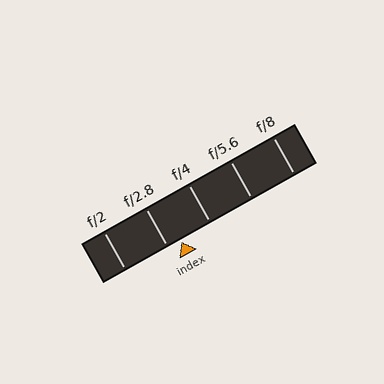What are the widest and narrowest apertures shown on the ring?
The widest aperture shown is f/2 and the narrowest is f/8.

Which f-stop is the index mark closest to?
The index mark is closest to f/2.8.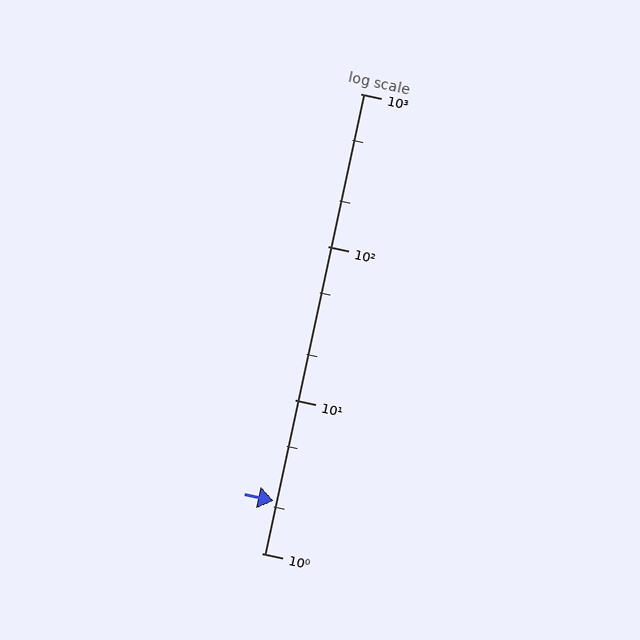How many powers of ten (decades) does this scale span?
The scale spans 3 decades, from 1 to 1000.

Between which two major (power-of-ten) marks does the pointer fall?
The pointer is between 1 and 10.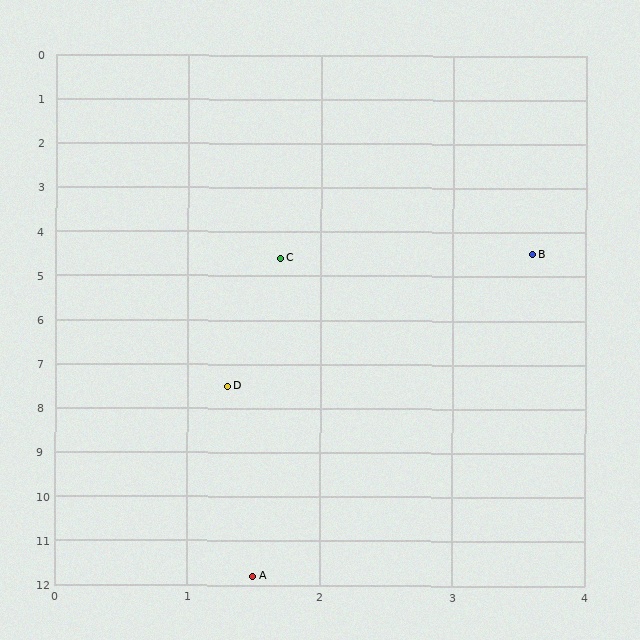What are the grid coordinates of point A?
Point A is at approximately (1.5, 11.8).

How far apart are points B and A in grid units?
Points B and A are about 7.6 grid units apart.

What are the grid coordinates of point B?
Point B is at approximately (3.6, 4.5).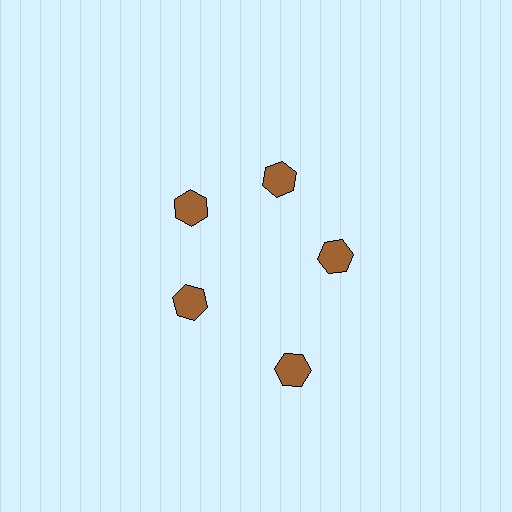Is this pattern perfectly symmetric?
No. The 5 brown hexagons are arranged in a ring, but one element near the 5 o'clock position is pushed outward from the center, breaking the 5-fold rotational symmetry.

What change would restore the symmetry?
The symmetry would be restored by moving it inward, back onto the ring so that all 5 hexagons sit at equal angles and equal distance from the center.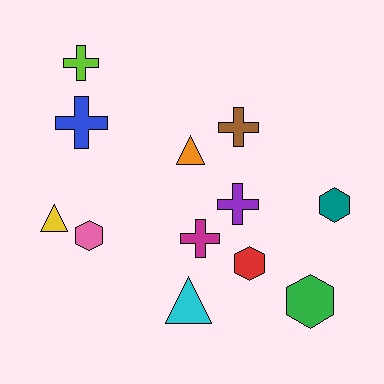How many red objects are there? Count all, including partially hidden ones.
There is 1 red object.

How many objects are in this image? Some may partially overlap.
There are 12 objects.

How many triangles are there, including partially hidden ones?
There are 3 triangles.